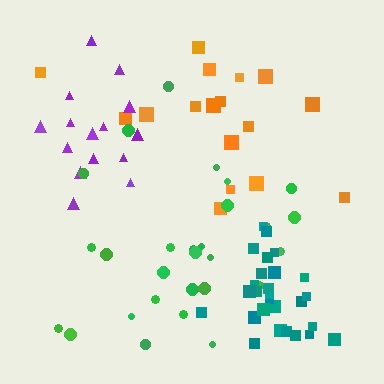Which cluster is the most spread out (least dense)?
Orange.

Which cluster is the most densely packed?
Teal.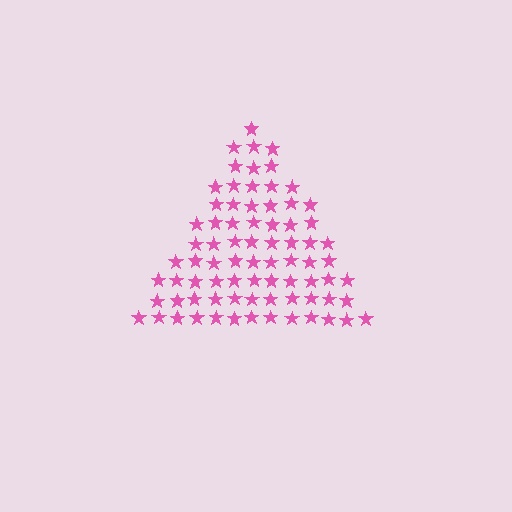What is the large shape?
The large shape is a triangle.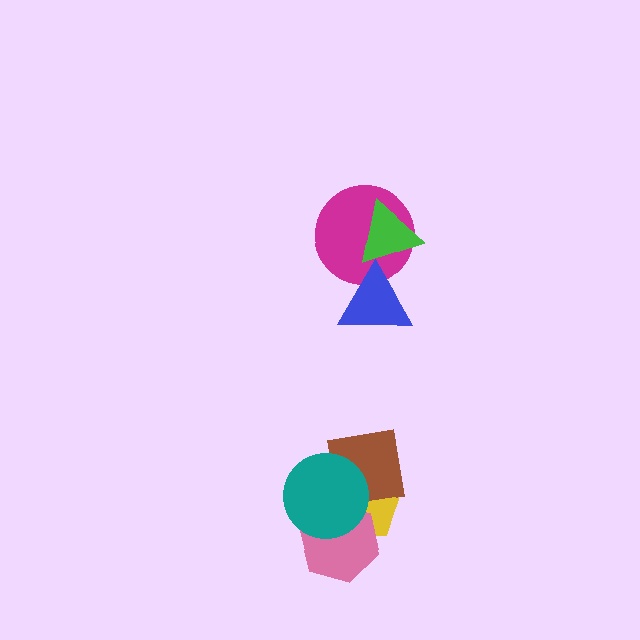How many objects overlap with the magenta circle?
2 objects overlap with the magenta circle.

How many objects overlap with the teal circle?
3 objects overlap with the teal circle.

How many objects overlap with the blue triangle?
2 objects overlap with the blue triangle.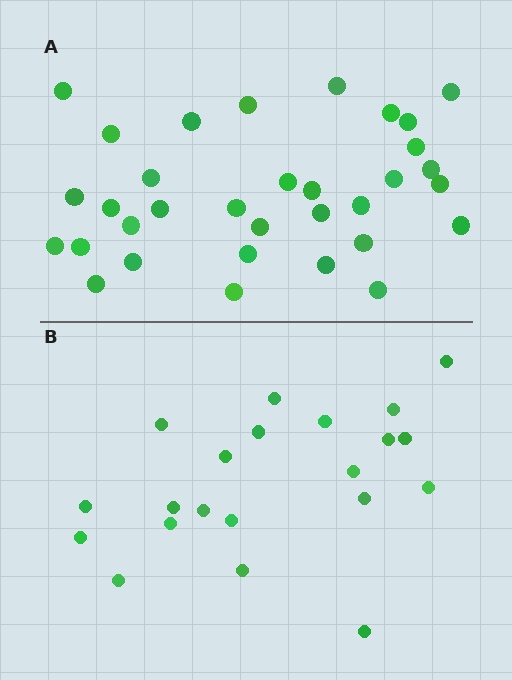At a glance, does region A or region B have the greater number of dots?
Region A (the top region) has more dots.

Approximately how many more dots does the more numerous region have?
Region A has roughly 12 or so more dots than region B.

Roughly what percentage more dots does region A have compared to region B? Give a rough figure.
About 55% more.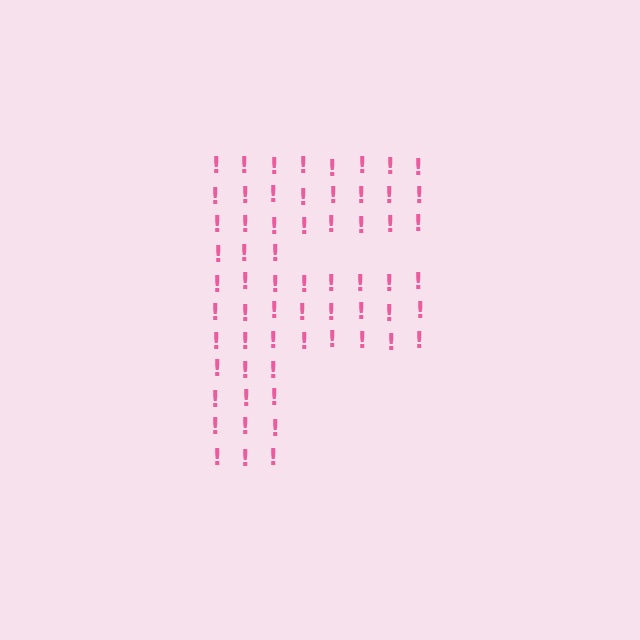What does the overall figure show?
The overall figure shows the letter F.